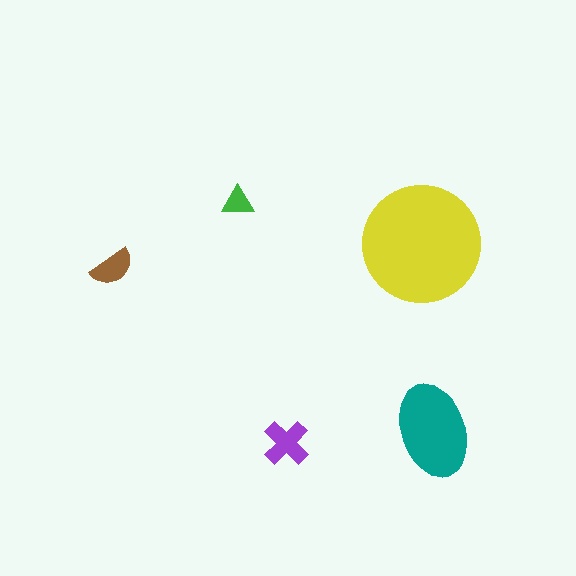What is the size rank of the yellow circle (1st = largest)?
1st.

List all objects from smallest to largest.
The green triangle, the brown semicircle, the purple cross, the teal ellipse, the yellow circle.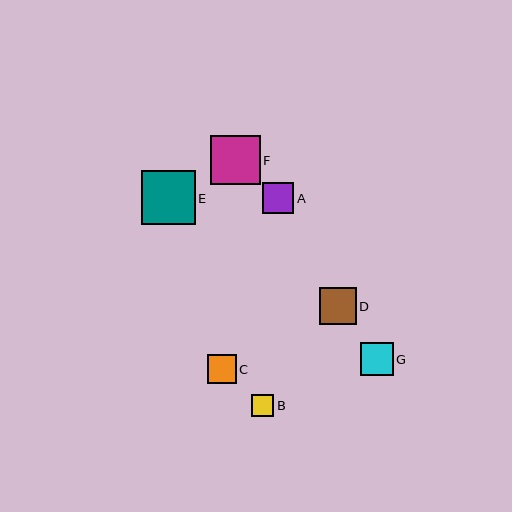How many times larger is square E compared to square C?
Square E is approximately 1.8 times the size of square C.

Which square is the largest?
Square E is the largest with a size of approximately 54 pixels.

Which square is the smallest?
Square B is the smallest with a size of approximately 22 pixels.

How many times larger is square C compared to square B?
Square C is approximately 1.3 times the size of square B.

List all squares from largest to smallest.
From largest to smallest: E, F, D, G, A, C, B.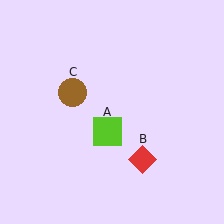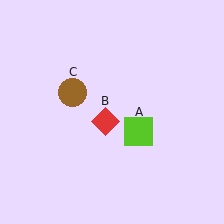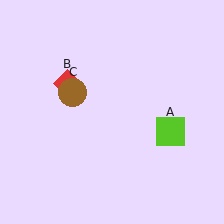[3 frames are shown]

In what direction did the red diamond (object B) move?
The red diamond (object B) moved up and to the left.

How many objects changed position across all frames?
2 objects changed position: lime square (object A), red diamond (object B).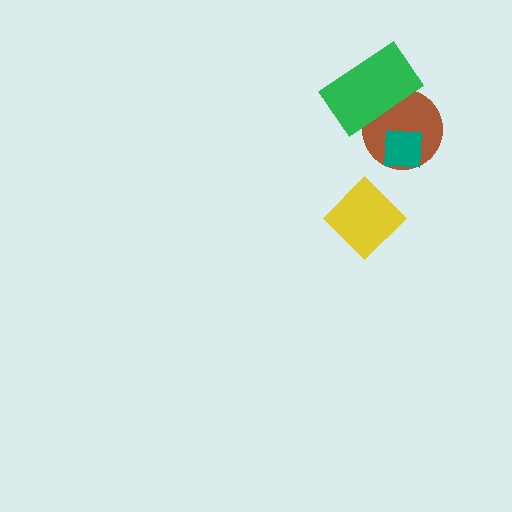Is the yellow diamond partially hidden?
No, no other shape covers it.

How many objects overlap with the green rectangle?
1 object overlaps with the green rectangle.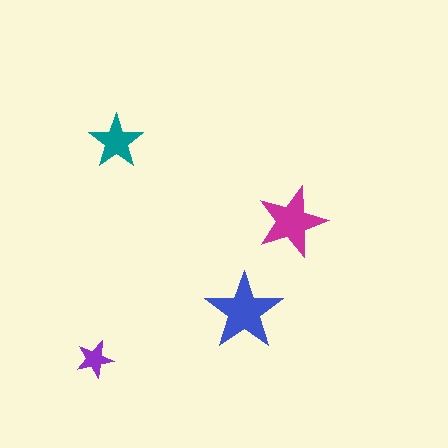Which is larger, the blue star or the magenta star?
The blue one.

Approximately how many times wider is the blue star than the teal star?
About 1.5 times wider.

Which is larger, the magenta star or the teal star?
The magenta one.